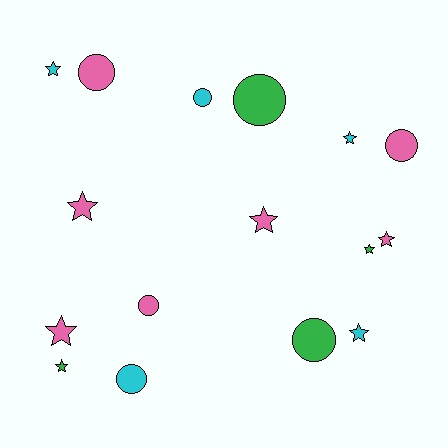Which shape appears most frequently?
Star, with 9 objects.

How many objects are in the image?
There are 16 objects.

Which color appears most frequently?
Pink, with 7 objects.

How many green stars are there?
There are 2 green stars.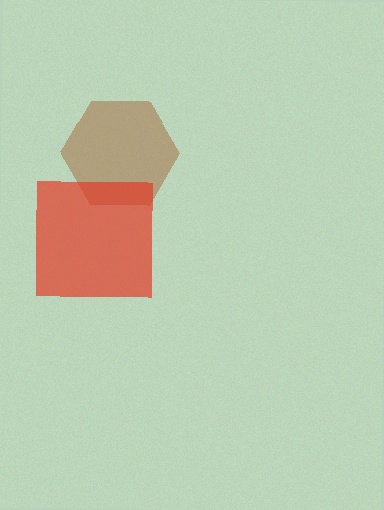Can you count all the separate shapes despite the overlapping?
Yes, there are 2 separate shapes.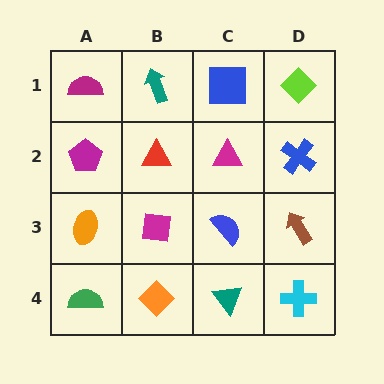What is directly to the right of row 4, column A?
An orange diamond.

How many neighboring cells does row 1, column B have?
3.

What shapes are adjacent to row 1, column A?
A magenta pentagon (row 2, column A), a teal arrow (row 1, column B).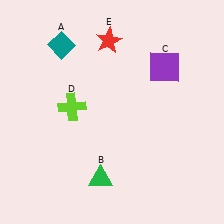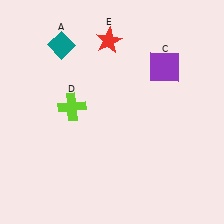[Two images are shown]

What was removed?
The green triangle (B) was removed in Image 2.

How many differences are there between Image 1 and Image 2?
There is 1 difference between the two images.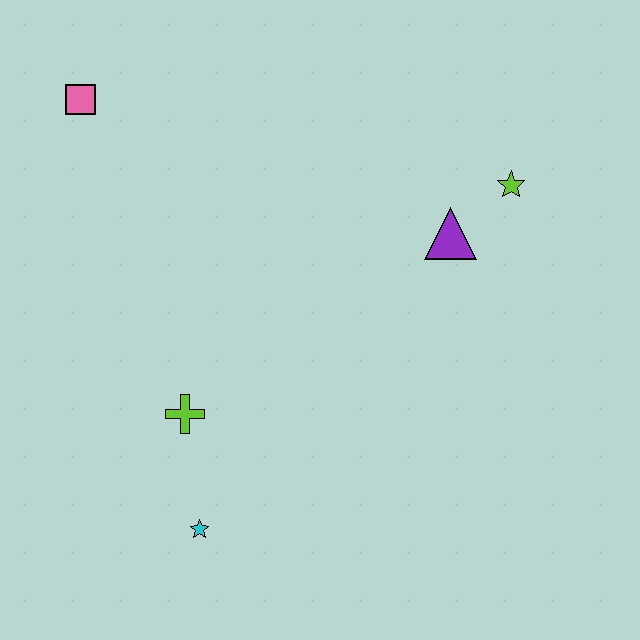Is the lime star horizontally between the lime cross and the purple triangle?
No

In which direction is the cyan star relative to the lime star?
The cyan star is below the lime star.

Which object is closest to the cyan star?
The lime cross is closest to the cyan star.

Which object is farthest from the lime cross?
The lime star is farthest from the lime cross.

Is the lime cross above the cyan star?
Yes